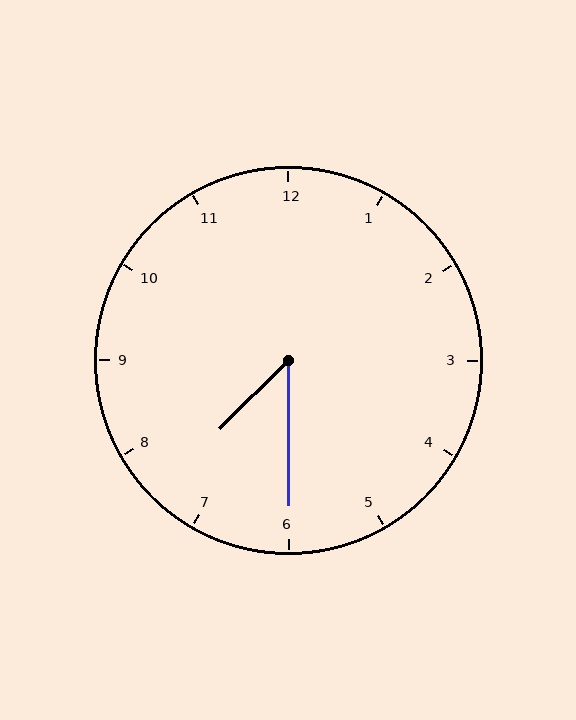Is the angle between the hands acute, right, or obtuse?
It is acute.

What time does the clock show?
7:30.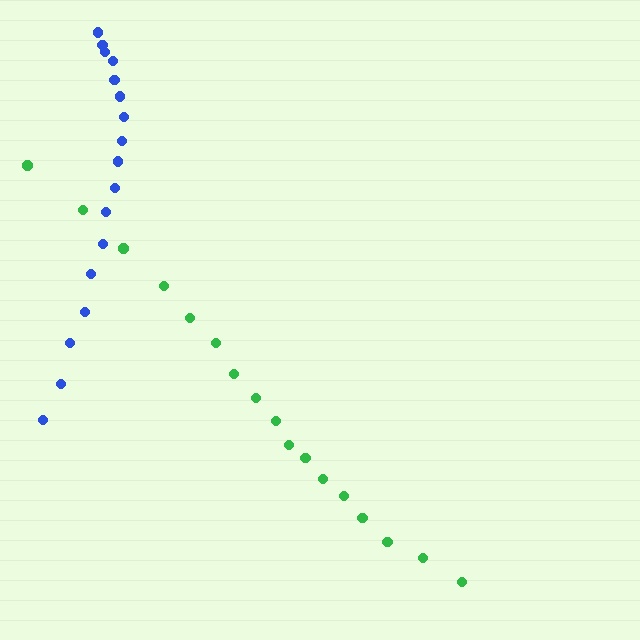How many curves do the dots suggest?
There are 2 distinct paths.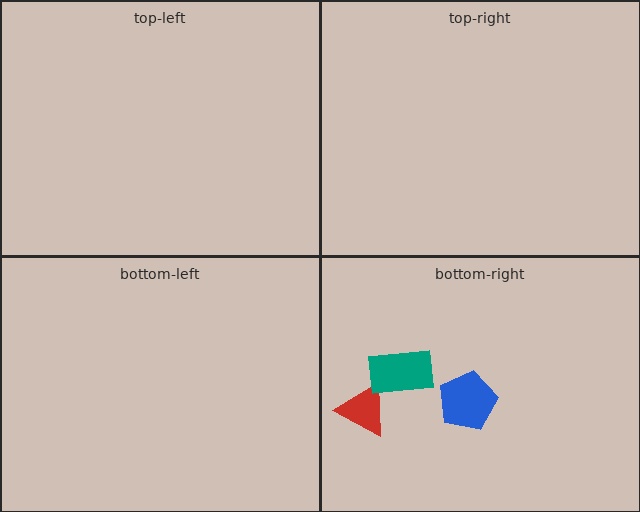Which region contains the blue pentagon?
The bottom-right region.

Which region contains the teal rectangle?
The bottom-right region.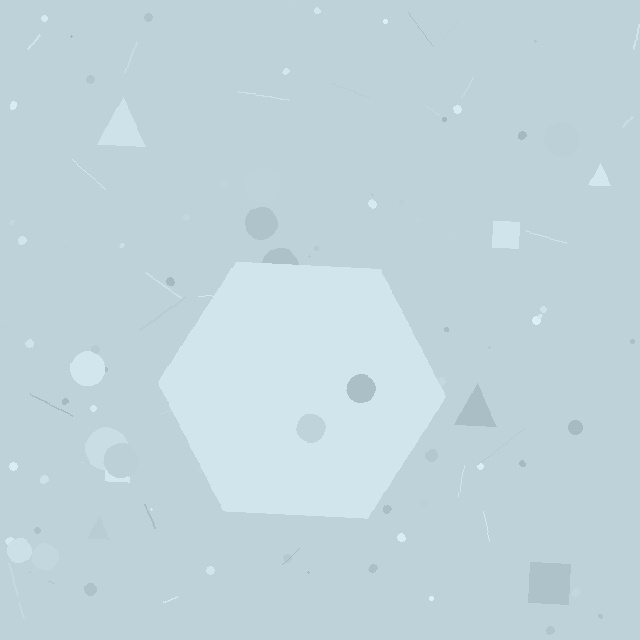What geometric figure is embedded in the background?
A hexagon is embedded in the background.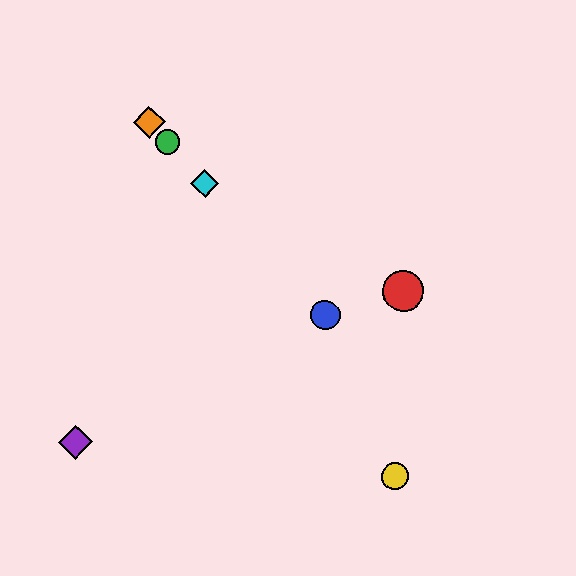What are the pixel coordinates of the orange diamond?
The orange diamond is at (149, 122).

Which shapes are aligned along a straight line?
The blue circle, the green circle, the orange diamond, the cyan diamond are aligned along a straight line.